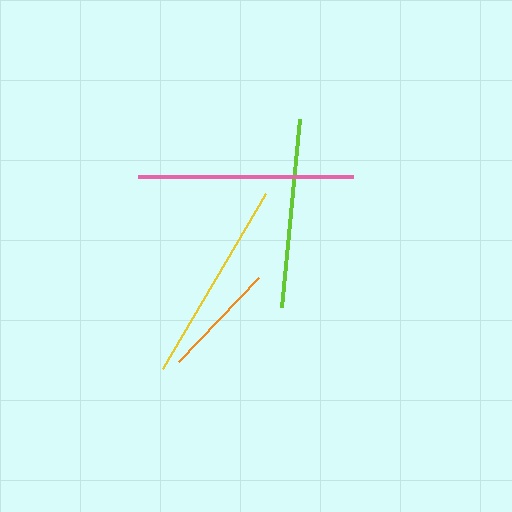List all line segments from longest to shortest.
From longest to shortest: pink, yellow, lime, orange.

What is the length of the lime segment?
The lime segment is approximately 188 pixels long.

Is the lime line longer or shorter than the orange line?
The lime line is longer than the orange line.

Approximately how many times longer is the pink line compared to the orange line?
The pink line is approximately 1.9 times the length of the orange line.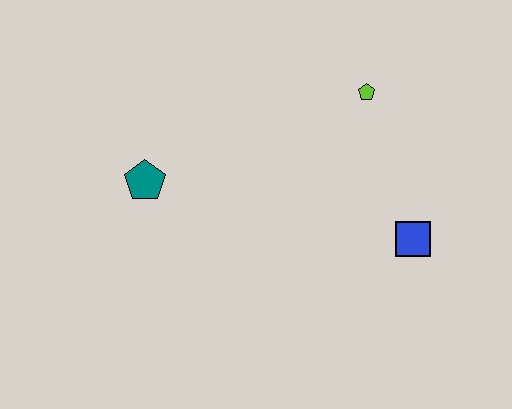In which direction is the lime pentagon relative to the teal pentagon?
The lime pentagon is to the right of the teal pentagon.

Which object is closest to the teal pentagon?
The lime pentagon is closest to the teal pentagon.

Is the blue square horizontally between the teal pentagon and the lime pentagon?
No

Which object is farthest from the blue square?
The teal pentagon is farthest from the blue square.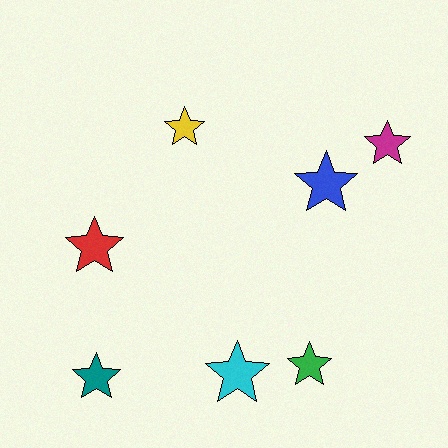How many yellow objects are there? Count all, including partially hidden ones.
There is 1 yellow object.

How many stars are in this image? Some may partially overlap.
There are 7 stars.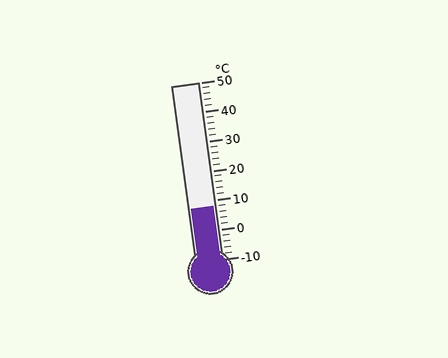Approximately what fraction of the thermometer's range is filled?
The thermometer is filled to approximately 30% of its range.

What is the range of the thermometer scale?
The thermometer scale ranges from -10°C to 50°C.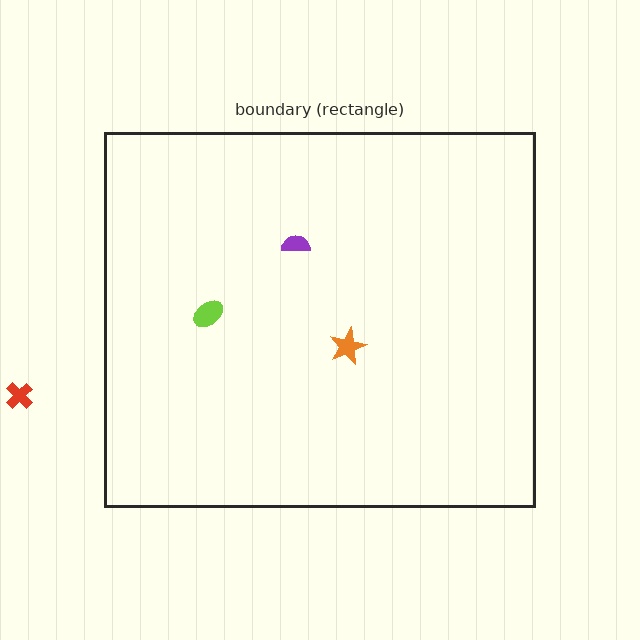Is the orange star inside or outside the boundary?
Inside.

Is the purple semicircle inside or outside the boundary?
Inside.